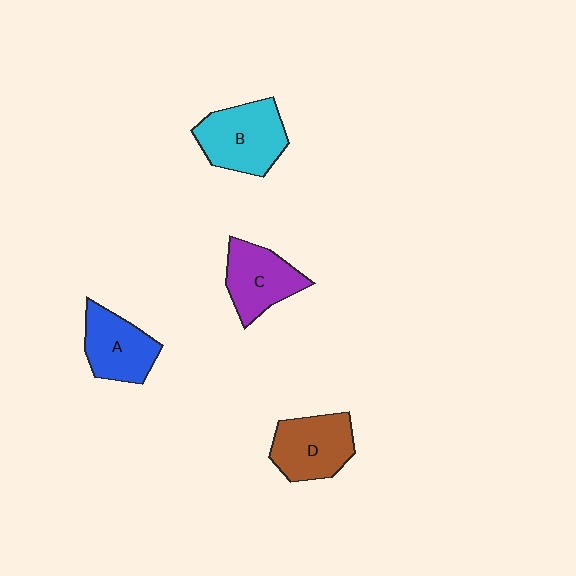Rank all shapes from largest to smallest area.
From largest to smallest: B (cyan), D (brown), C (purple), A (blue).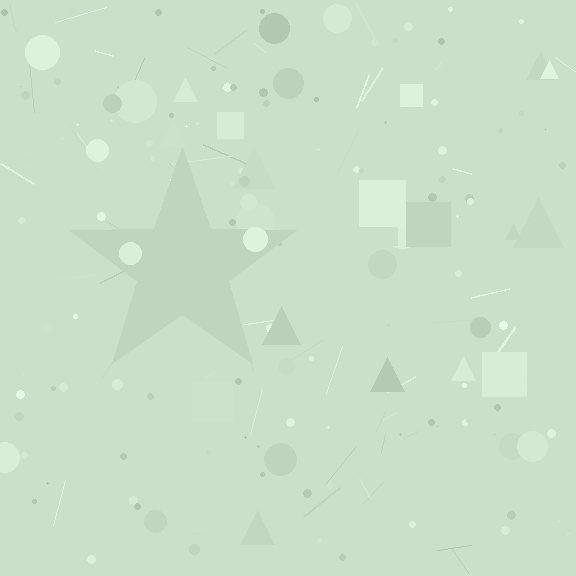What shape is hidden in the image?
A star is hidden in the image.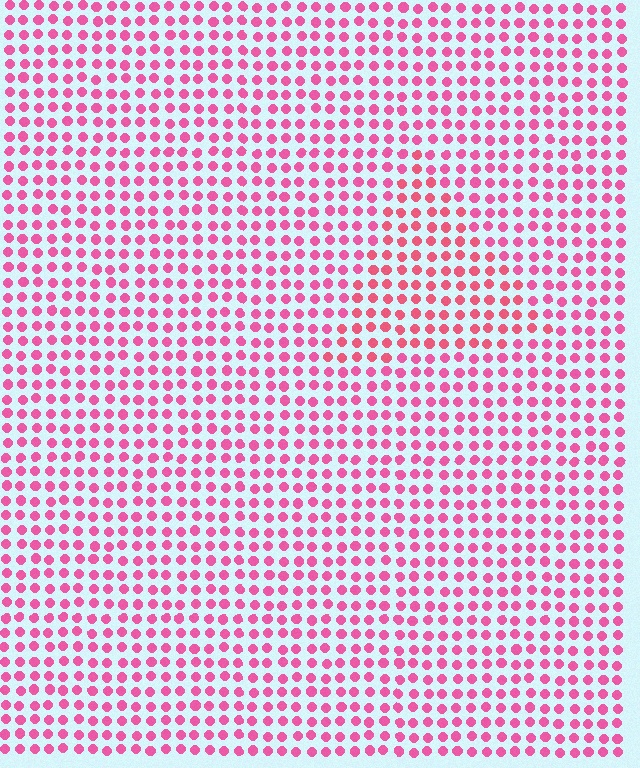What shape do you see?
I see a triangle.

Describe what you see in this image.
The image is filled with small pink elements in a uniform arrangement. A triangle-shaped region is visible where the elements are tinted to a slightly different hue, forming a subtle color boundary.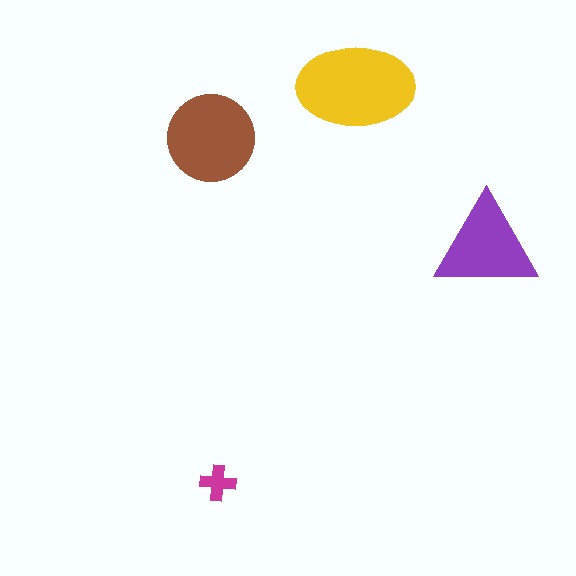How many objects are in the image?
There are 4 objects in the image.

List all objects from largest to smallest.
The yellow ellipse, the brown circle, the purple triangle, the magenta cross.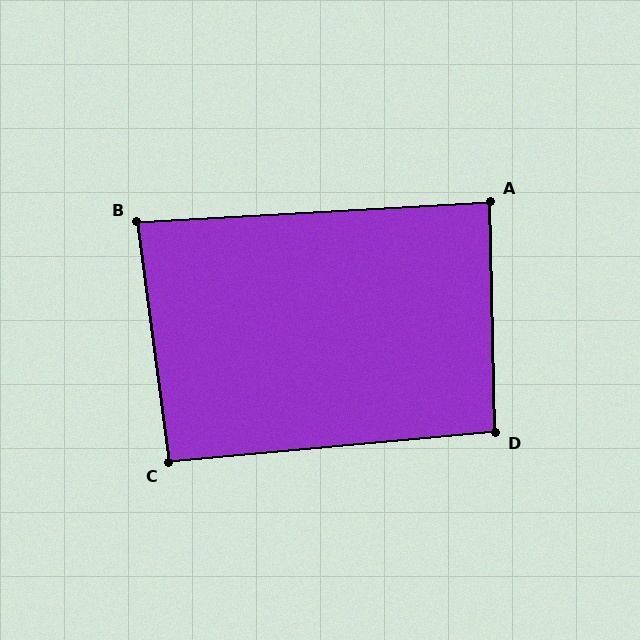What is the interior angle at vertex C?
Approximately 92 degrees (approximately right).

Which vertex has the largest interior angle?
D, at approximately 94 degrees.